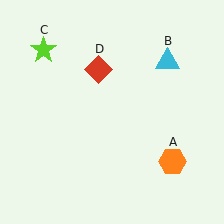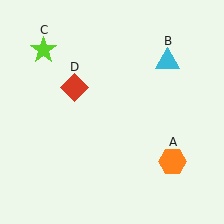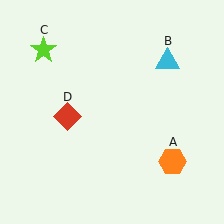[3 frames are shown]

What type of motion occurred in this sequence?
The red diamond (object D) rotated counterclockwise around the center of the scene.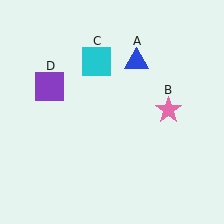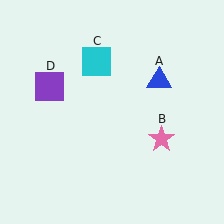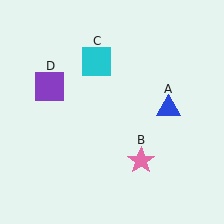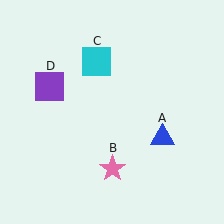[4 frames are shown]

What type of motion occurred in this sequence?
The blue triangle (object A), pink star (object B) rotated clockwise around the center of the scene.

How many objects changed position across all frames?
2 objects changed position: blue triangle (object A), pink star (object B).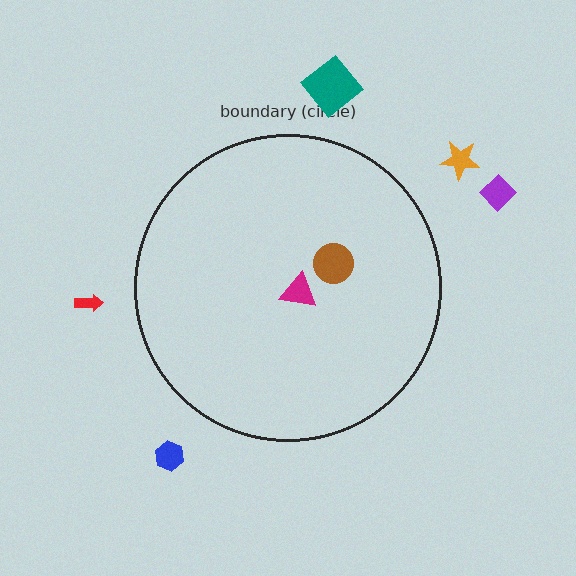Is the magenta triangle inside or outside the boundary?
Inside.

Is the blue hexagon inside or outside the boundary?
Outside.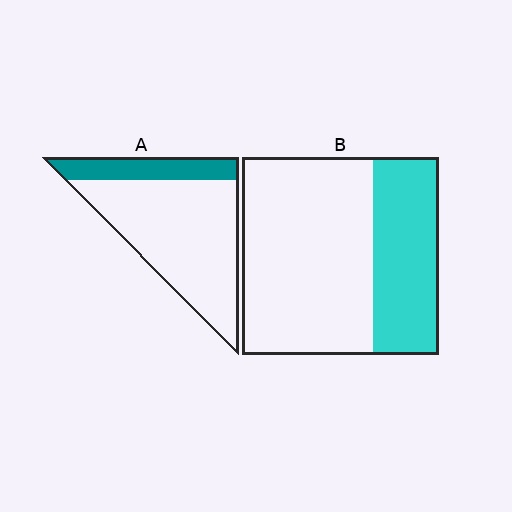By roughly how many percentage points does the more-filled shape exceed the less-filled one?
By roughly 10 percentage points (B over A).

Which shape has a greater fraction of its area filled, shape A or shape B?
Shape B.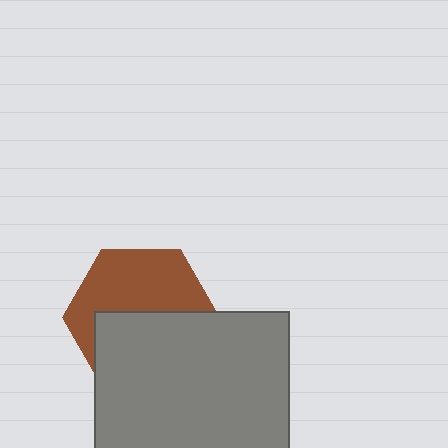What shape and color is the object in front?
The object in front is a gray square.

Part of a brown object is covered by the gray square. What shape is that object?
It is a hexagon.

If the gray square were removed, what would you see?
You would see the complete brown hexagon.